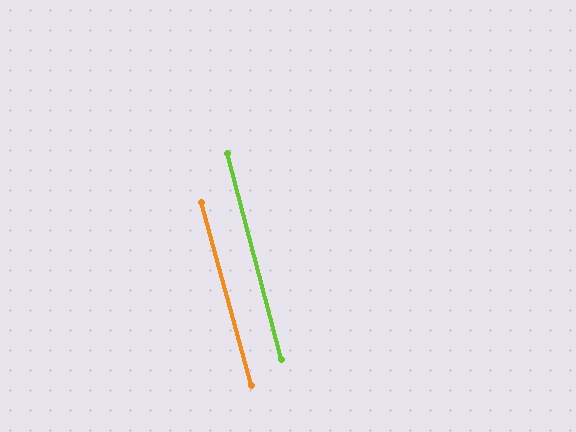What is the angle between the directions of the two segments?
Approximately 1 degree.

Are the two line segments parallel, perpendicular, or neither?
Parallel — their directions differ by only 0.6°.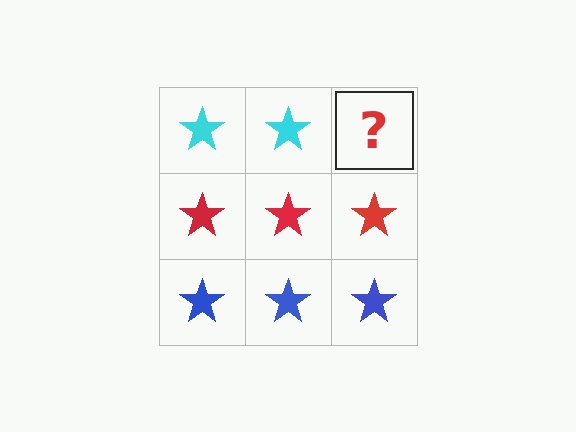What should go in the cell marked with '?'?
The missing cell should contain a cyan star.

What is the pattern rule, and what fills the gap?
The rule is that each row has a consistent color. The gap should be filled with a cyan star.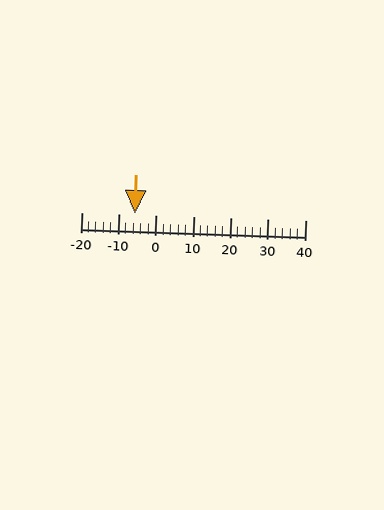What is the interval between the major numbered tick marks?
The major tick marks are spaced 10 units apart.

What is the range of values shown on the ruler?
The ruler shows values from -20 to 40.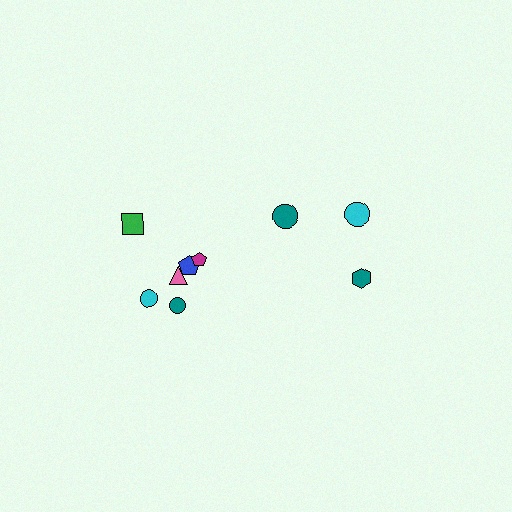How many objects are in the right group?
There are 3 objects.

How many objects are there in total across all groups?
There are 9 objects.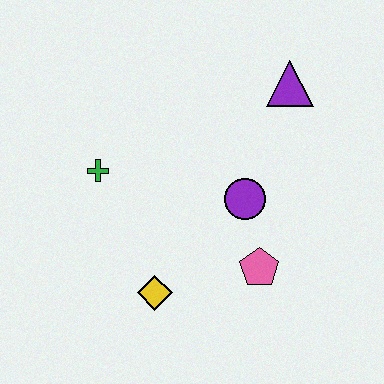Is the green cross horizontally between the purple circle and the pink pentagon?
No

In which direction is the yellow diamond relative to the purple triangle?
The yellow diamond is below the purple triangle.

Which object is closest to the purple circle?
The pink pentagon is closest to the purple circle.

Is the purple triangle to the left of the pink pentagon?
No